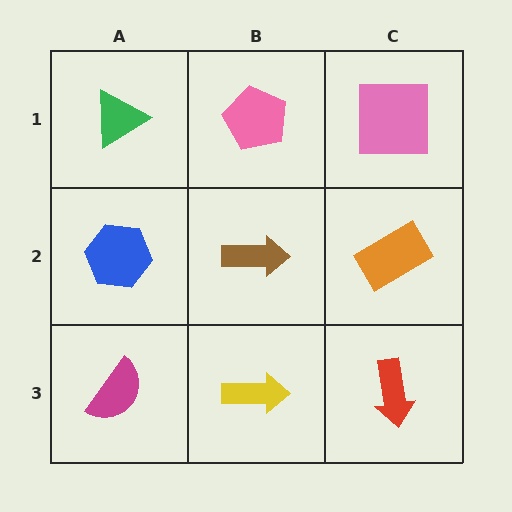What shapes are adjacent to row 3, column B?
A brown arrow (row 2, column B), a magenta semicircle (row 3, column A), a red arrow (row 3, column C).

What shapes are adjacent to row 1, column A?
A blue hexagon (row 2, column A), a pink pentagon (row 1, column B).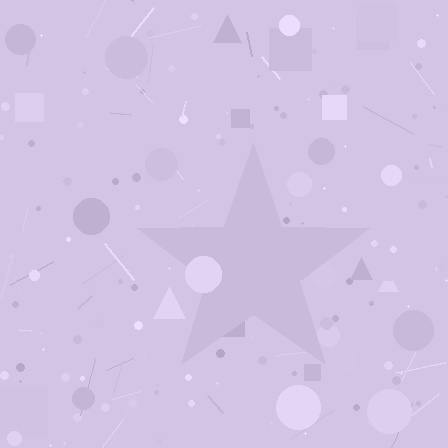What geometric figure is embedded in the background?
A star is embedded in the background.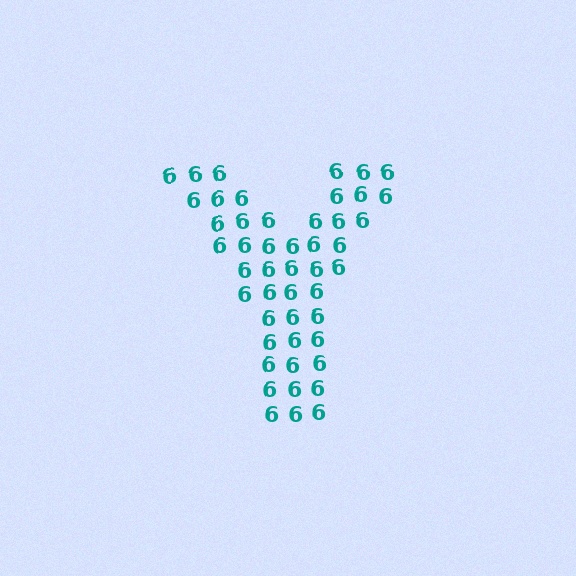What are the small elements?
The small elements are digit 6's.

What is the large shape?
The large shape is the letter Y.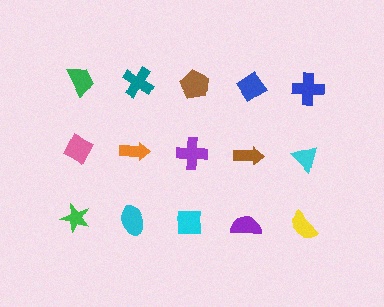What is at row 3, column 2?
A cyan ellipse.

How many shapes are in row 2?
5 shapes.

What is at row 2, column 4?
A brown arrow.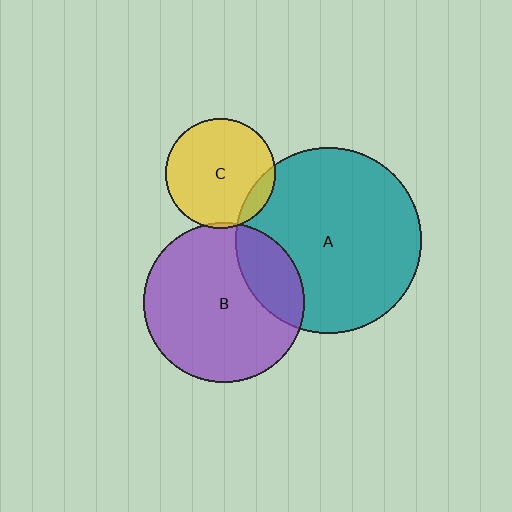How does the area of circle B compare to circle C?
Approximately 2.1 times.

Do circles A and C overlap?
Yes.